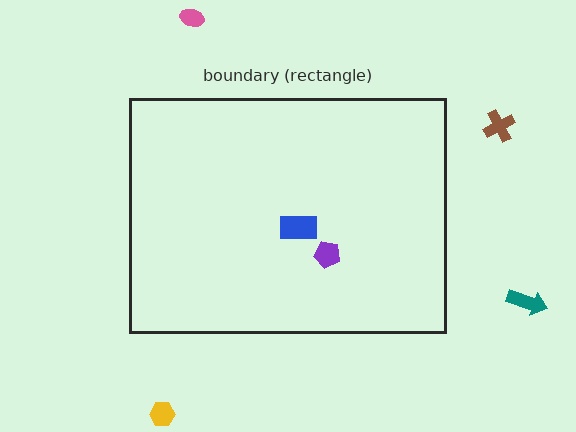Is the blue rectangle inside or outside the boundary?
Inside.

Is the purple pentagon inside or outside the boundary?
Inside.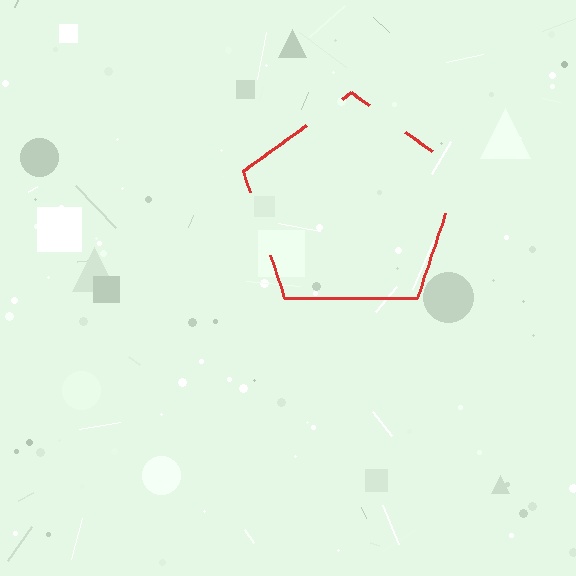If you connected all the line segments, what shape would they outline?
They would outline a pentagon.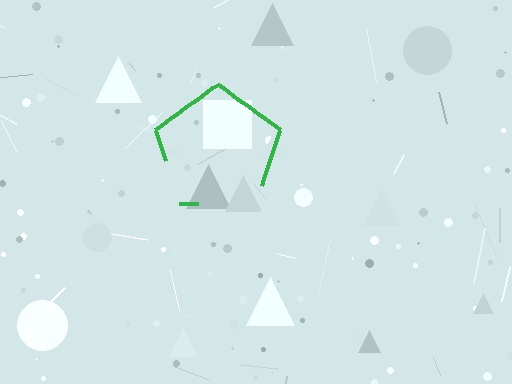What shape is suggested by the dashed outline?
The dashed outline suggests a pentagon.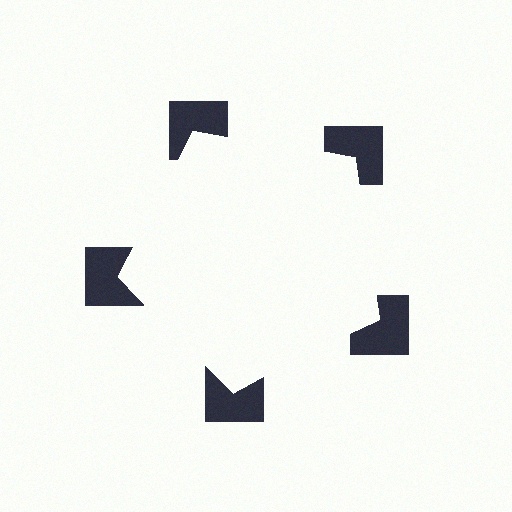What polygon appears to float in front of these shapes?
An illusory pentagon — its edges are inferred from the aligned wedge cuts in the notched squares, not physically drawn.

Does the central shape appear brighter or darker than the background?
It typically appears slightly brighter than the background, even though no actual brightness change is drawn.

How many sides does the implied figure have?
5 sides.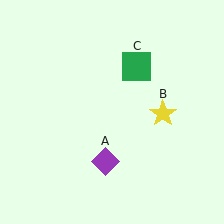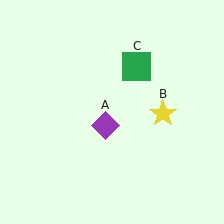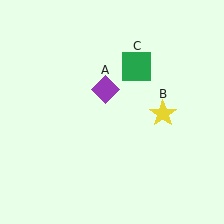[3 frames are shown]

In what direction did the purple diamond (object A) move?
The purple diamond (object A) moved up.